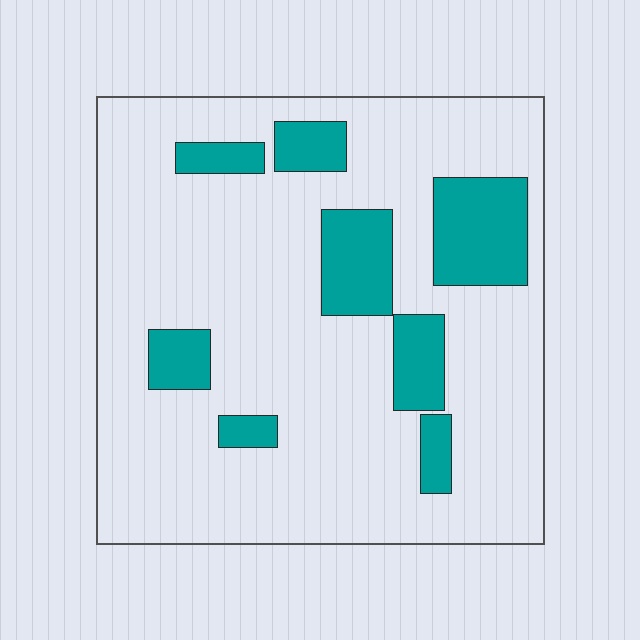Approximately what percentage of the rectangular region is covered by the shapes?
Approximately 20%.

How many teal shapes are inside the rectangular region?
8.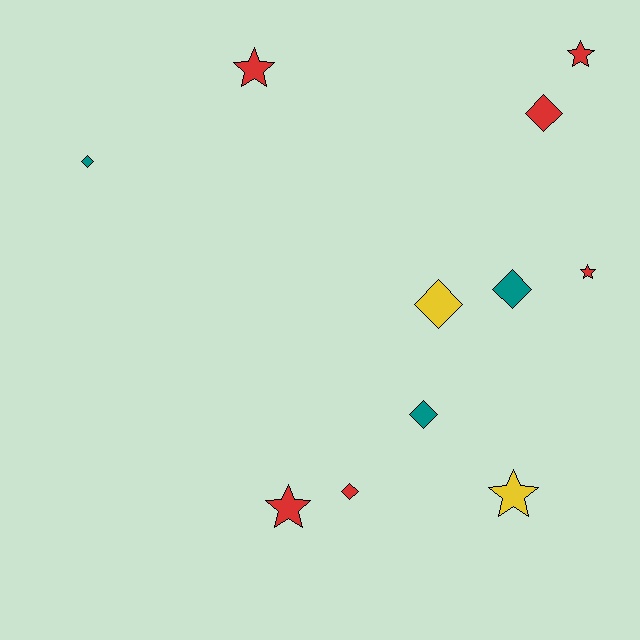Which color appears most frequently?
Red, with 6 objects.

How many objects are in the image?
There are 11 objects.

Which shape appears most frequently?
Diamond, with 6 objects.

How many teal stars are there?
There are no teal stars.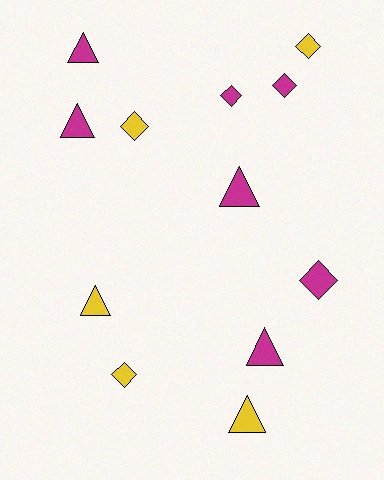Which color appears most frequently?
Magenta, with 7 objects.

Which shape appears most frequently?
Diamond, with 6 objects.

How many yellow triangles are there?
There are 2 yellow triangles.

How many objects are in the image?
There are 12 objects.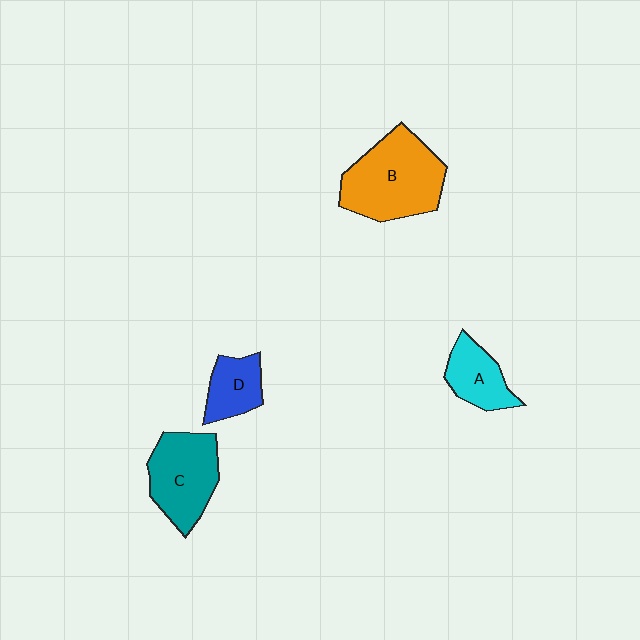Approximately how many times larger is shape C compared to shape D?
Approximately 1.8 times.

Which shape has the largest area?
Shape B (orange).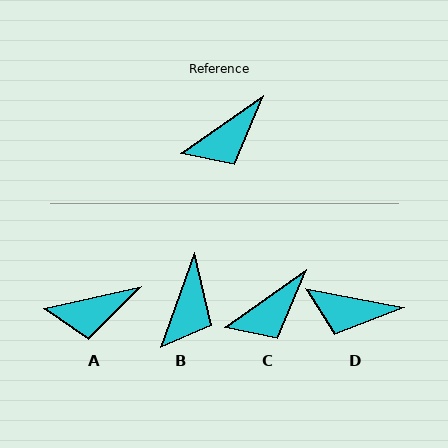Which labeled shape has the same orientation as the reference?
C.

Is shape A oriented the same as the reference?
No, it is off by about 22 degrees.